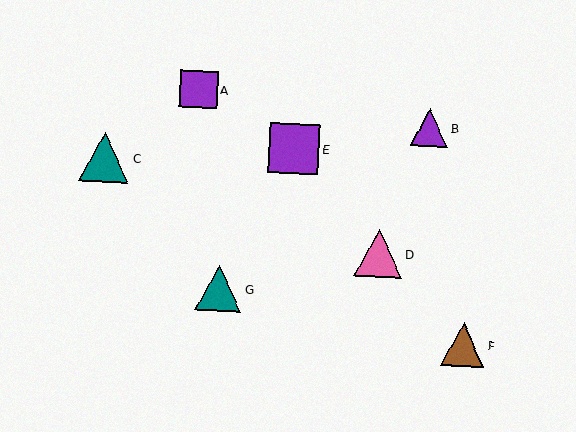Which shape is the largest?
The teal triangle (labeled C) is the largest.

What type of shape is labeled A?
Shape A is a purple square.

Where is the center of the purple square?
The center of the purple square is at (294, 148).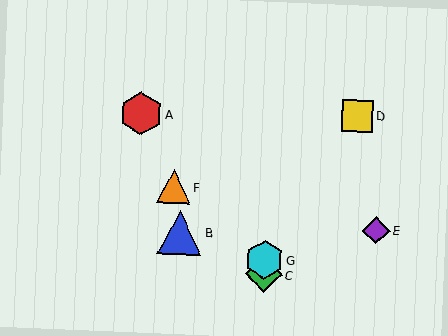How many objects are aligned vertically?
2 objects (C, G) are aligned vertically.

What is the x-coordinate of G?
Object G is at x≈264.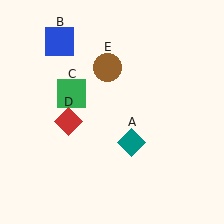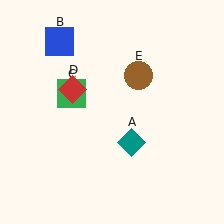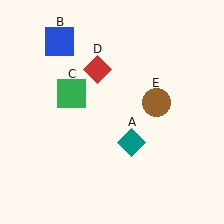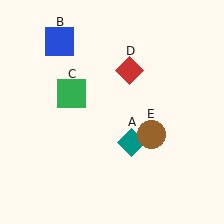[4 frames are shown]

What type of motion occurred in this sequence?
The red diamond (object D), brown circle (object E) rotated clockwise around the center of the scene.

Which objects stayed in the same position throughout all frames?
Teal diamond (object A) and blue square (object B) and green square (object C) remained stationary.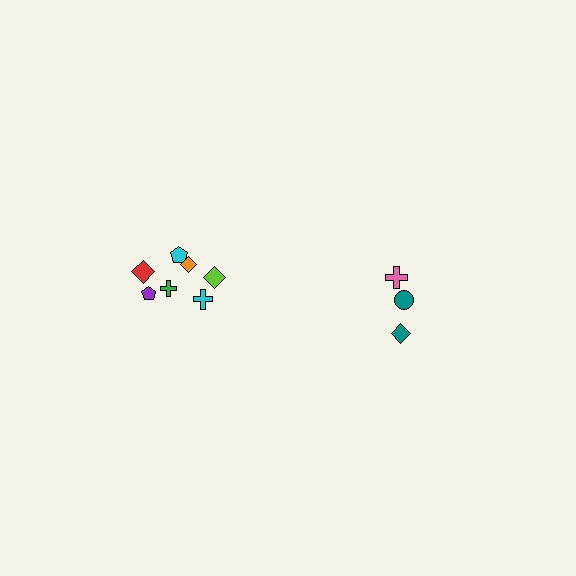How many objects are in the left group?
There are 7 objects.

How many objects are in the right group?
There are 3 objects.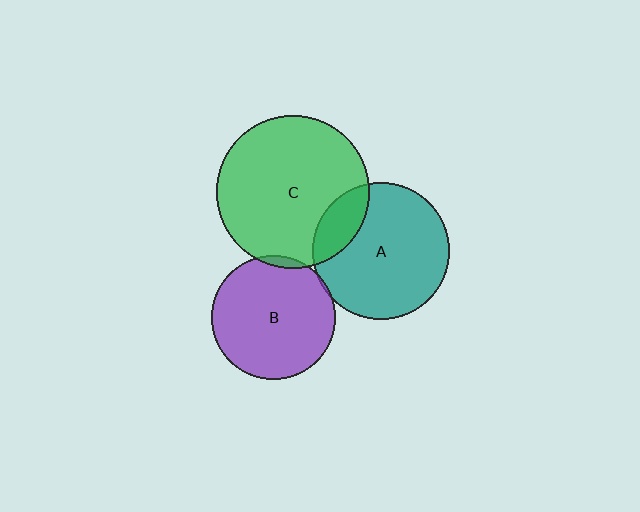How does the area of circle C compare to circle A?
Approximately 1.2 times.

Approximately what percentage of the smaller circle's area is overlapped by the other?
Approximately 20%.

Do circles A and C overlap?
Yes.